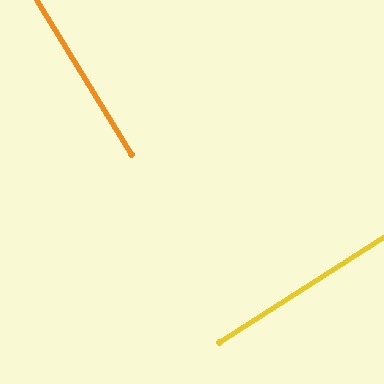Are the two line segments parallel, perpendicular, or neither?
Perpendicular — they meet at approximately 89°.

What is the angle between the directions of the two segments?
Approximately 89 degrees.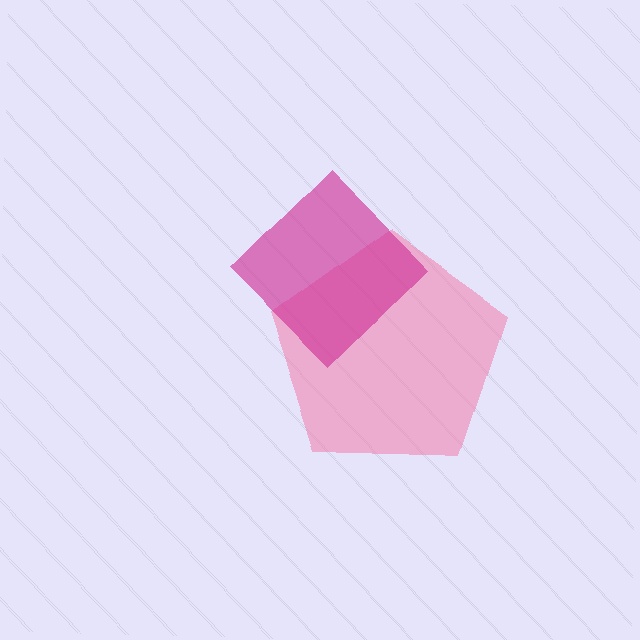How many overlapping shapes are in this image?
There are 2 overlapping shapes in the image.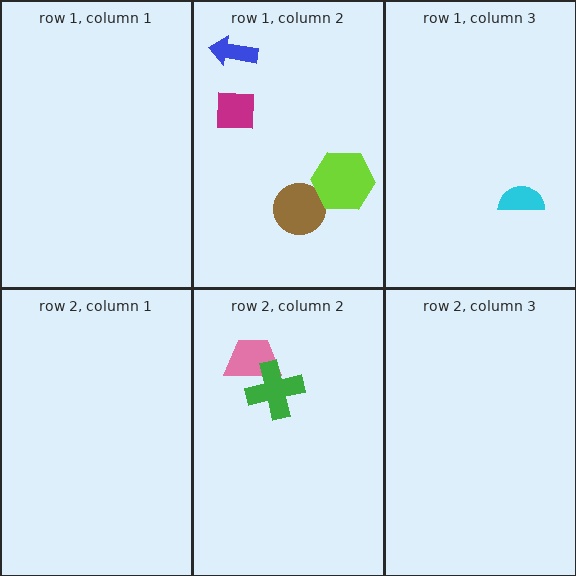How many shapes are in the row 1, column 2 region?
4.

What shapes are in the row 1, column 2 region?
The blue arrow, the magenta square, the brown circle, the lime hexagon.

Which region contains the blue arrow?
The row 1, column 2 region.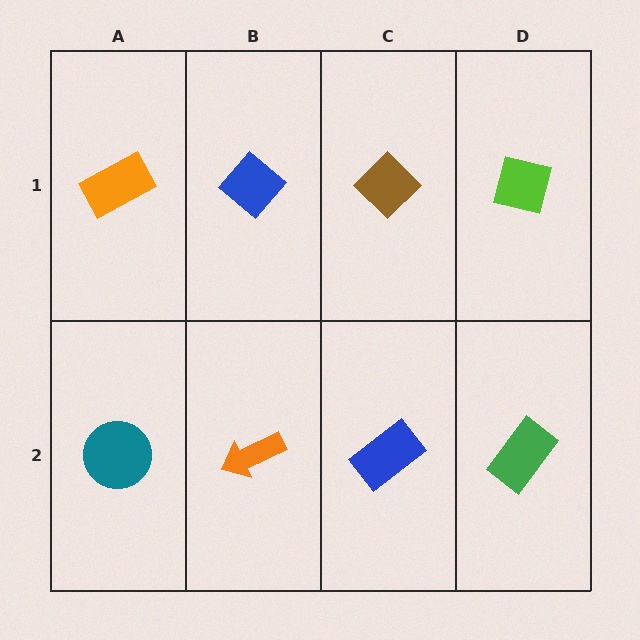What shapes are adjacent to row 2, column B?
A blue diamond (row 1, column B), a teal circle (row 2, column A), a blue rectangle (row 2, column C).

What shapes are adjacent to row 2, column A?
An orange rectangle (row 1, column A), an orange arrow (row 2, column B).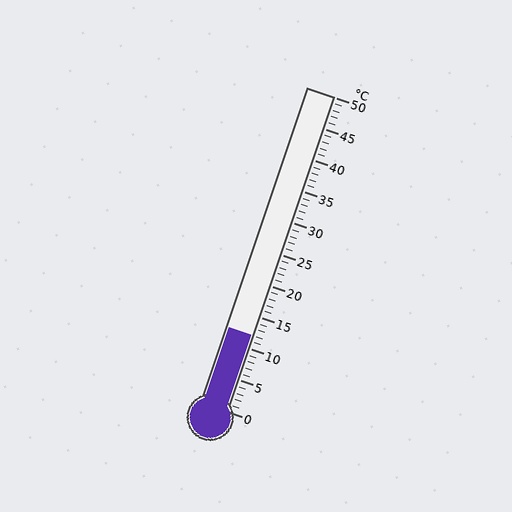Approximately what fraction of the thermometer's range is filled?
The thermometer is filled to approximately 25% of its range.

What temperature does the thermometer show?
The thermometer shows approximately 12°C.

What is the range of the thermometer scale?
The thermometer scale ranges from 0°C to 50°C.